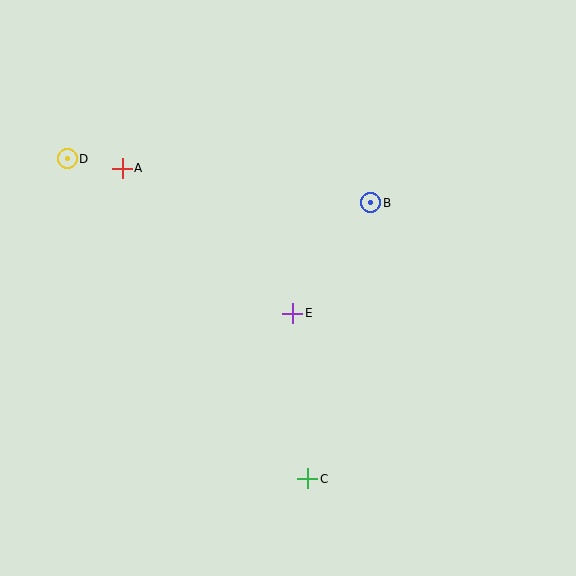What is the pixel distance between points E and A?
The distance between E and A is 224 pixels.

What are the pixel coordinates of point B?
Point B is at (370, 203).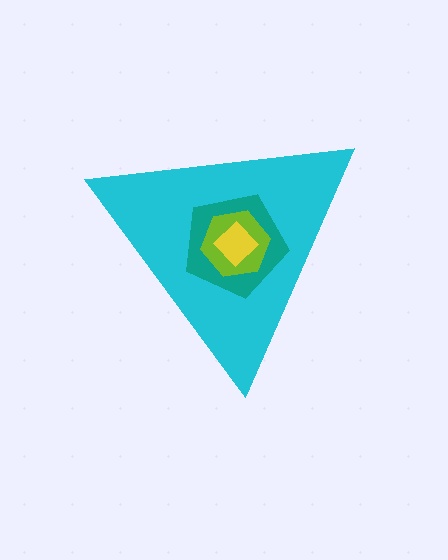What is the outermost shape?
The cyan triangle.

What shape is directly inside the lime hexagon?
The yellow diamond.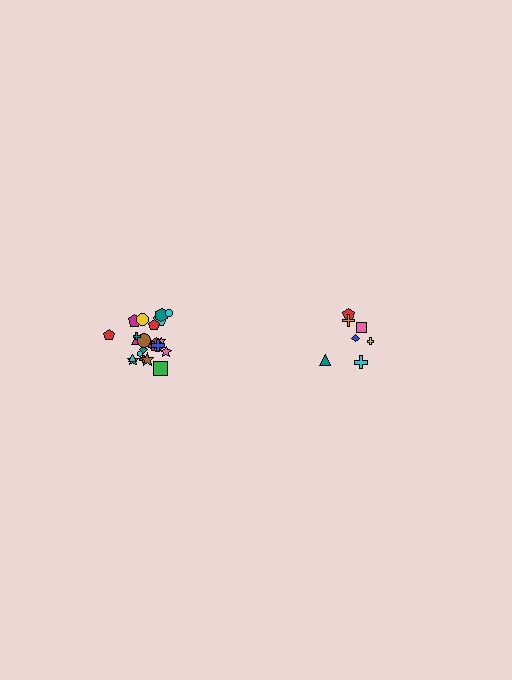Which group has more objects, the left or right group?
The left group.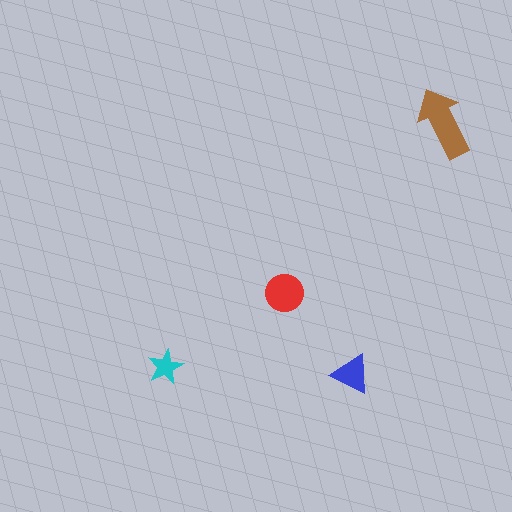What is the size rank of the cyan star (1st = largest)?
4th.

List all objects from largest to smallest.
The brown arrow, the red circle, the blue triangle, the cyan star.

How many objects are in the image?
There are 4 objects in the image.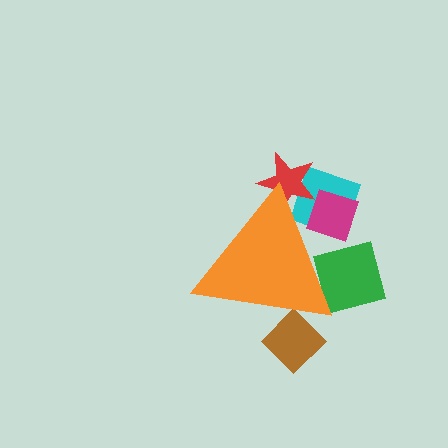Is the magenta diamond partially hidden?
Yes, the magenta diamond is partially hidden behind the orange triangle.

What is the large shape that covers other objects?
An orange triangle.